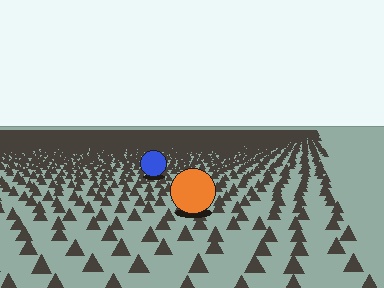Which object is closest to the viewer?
The orange circle is closest. The texture marks near it are larger and more spread out.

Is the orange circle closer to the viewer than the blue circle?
Yes. The orange circle is closer — you can tell from the texture gradient: the ground texture is coarser near it.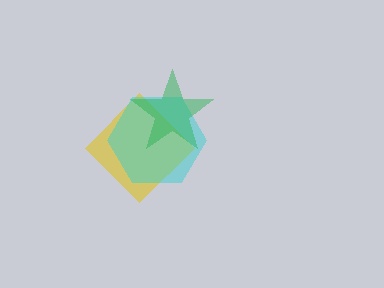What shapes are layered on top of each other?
The layered shapes are: a yellow diamond, a cyan hexagon, a green star.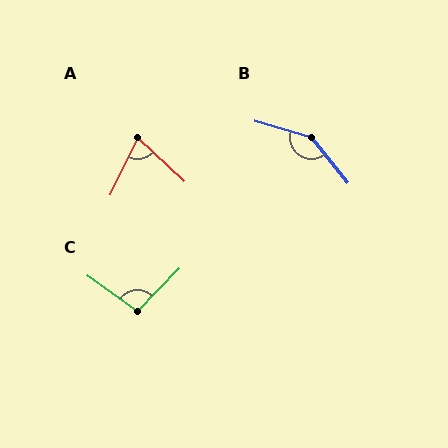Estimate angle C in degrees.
Approximately 99 degrees.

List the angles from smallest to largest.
A (73°), C (99°), B (145°).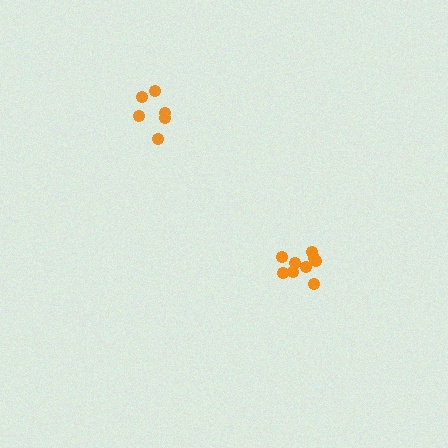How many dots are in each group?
Group 1: 6 dots, Group 2: 9 dots (15 total).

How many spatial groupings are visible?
There are 2 spatial groupings.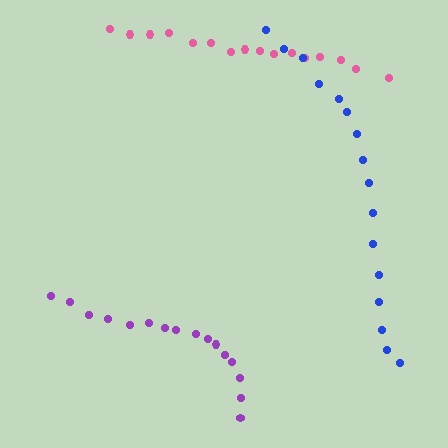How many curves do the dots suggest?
There are 3 distinct paths.